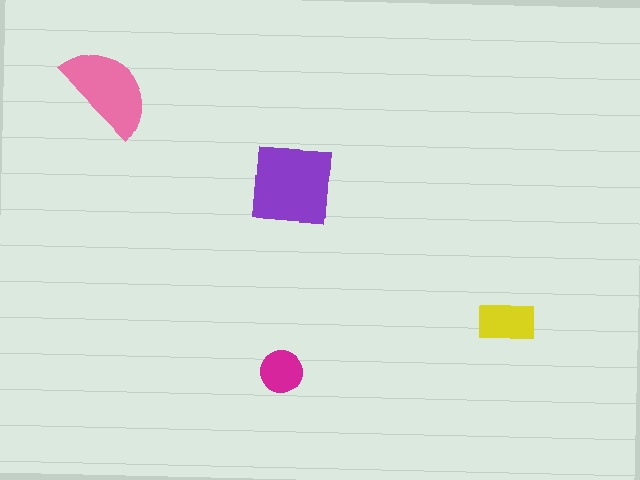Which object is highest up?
The pink semicircle is topmost.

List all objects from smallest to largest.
The magenta circle, the yellow rectangle, the pink semicircle, the purple square.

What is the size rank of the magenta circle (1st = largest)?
4th.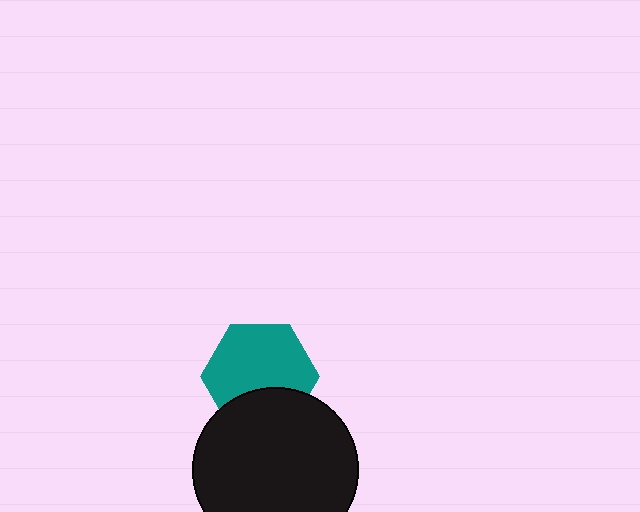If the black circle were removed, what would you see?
You would see the complete teal hexagon.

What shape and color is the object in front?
The object in front is a black circle.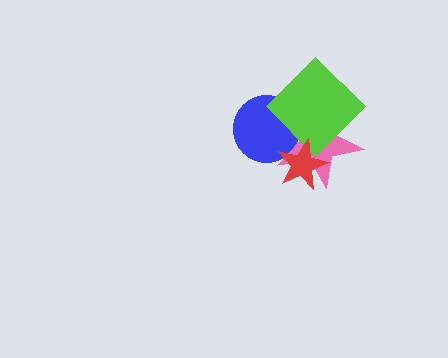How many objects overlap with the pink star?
3 objects overlap with the pink star.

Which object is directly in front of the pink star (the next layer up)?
The lime diamond is directly in front of the pink star.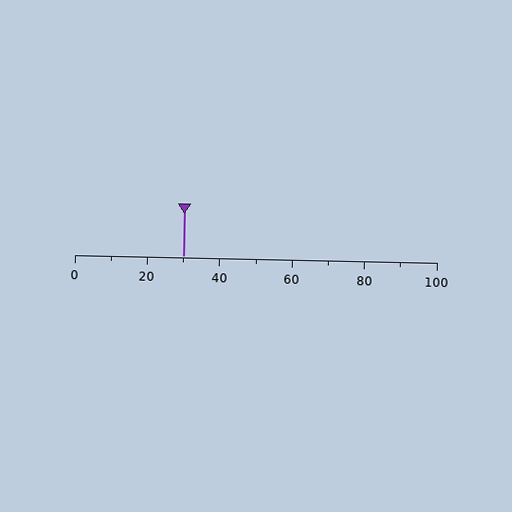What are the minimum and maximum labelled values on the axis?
The axis runs from 0 to 100.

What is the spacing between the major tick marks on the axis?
The major ticks are spaced 20 apart.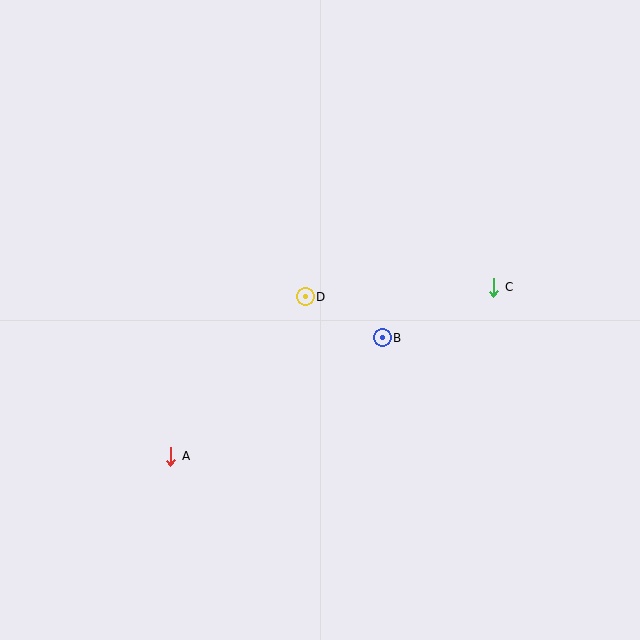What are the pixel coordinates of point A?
Point A is at (171, 456).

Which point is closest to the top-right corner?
Point C is closest to the top-right corner.